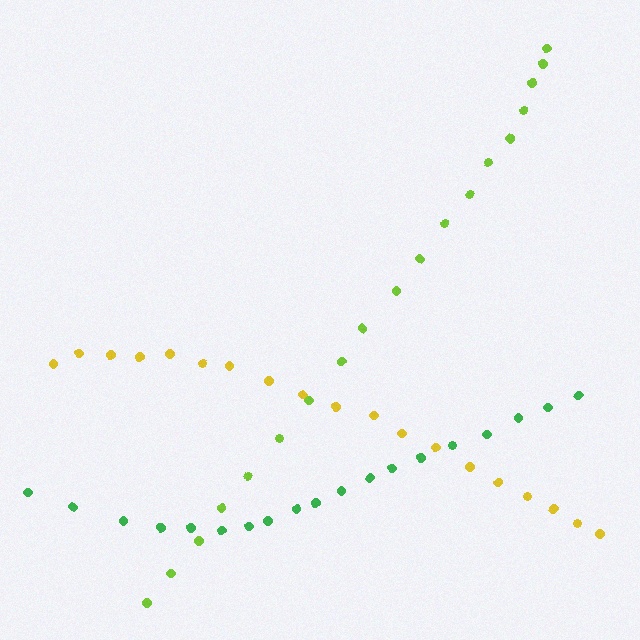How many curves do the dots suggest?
There are 3 distinct paths.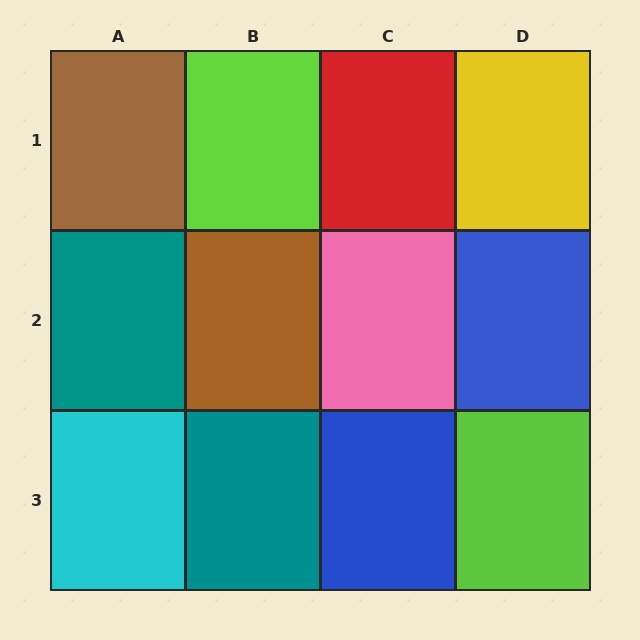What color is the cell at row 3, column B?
Teal.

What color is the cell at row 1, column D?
Yellow.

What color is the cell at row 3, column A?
Cyan.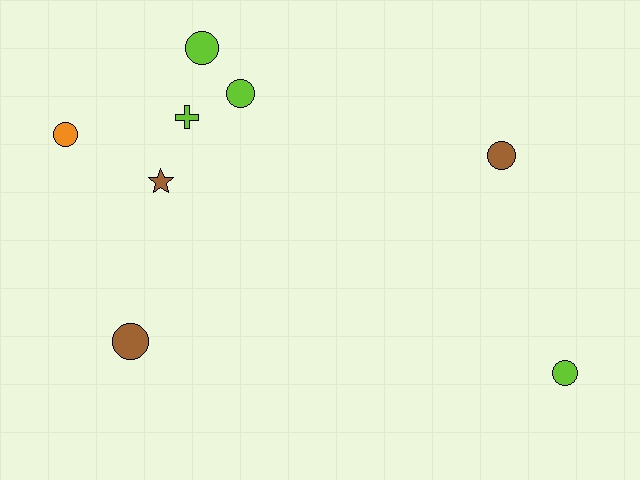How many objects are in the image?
There are 8 objects.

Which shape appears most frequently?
Circle, with 6 objects.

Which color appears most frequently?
Lime, with 4 objects.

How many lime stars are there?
There are no lime stars.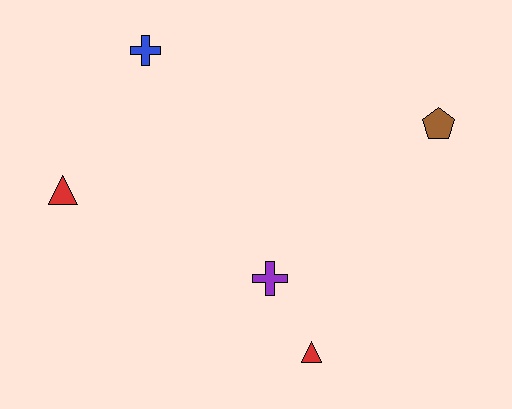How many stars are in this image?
There are no stars.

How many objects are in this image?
There are 5 objects.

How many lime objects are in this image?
There are no lime objects.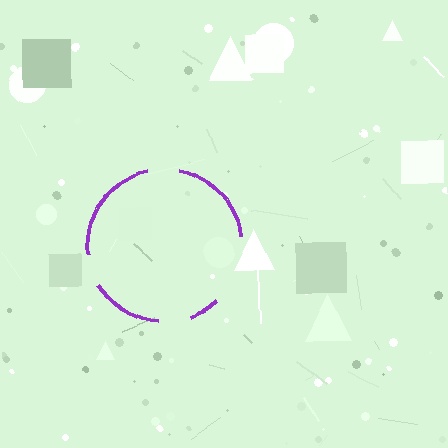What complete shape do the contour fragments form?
The contour fragments form a circle.